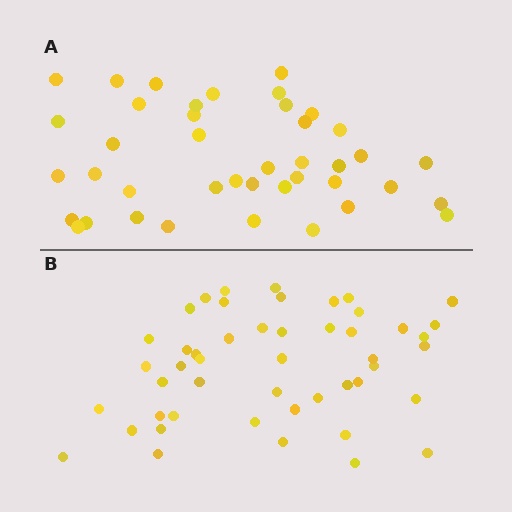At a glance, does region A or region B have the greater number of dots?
Region B (the bottom region) has more dots.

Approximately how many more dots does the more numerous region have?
Region B has roughly 8 or so more dots than region A.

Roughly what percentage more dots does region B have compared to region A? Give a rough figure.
About 15% more.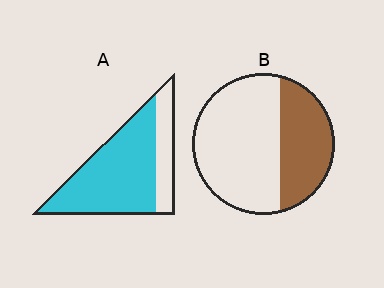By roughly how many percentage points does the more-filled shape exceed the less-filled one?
By roughly 40 percentage points (A over B).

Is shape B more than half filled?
No.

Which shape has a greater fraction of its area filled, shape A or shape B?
Shape A.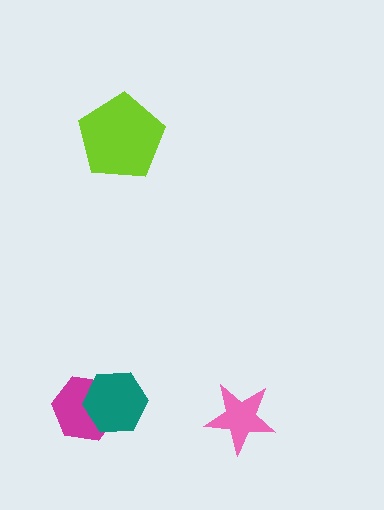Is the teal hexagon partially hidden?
No, no other shape covers it.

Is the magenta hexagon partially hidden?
Yes, it is partially covered by another shape.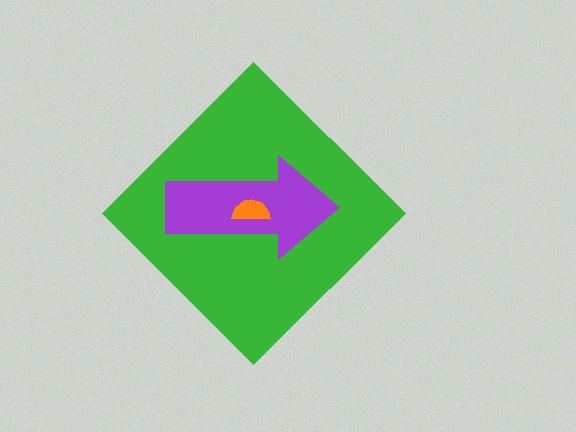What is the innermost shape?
The orange semicircle.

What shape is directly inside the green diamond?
The purple arrow.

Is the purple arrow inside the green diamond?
Yes.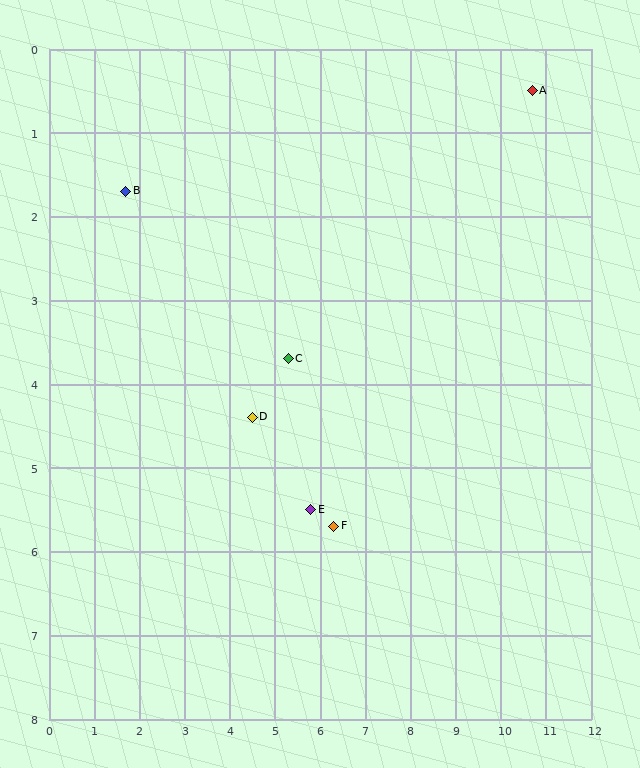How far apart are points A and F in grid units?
Points A and F are about 6.8 grid units apart.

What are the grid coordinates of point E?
Point E is at approximately (5.8, 5.5).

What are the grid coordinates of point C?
Point C is at approximately (5.3, 3.7).